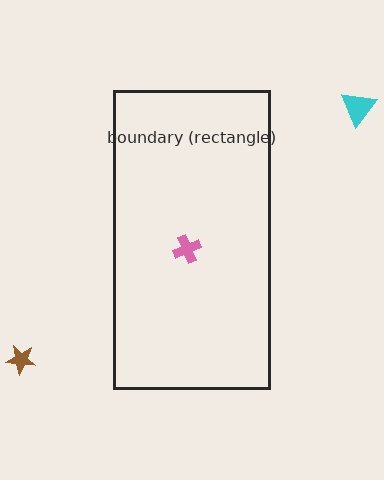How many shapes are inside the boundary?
1 inside, 2 outside.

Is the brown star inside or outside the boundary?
Outside.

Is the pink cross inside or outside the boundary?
Inside.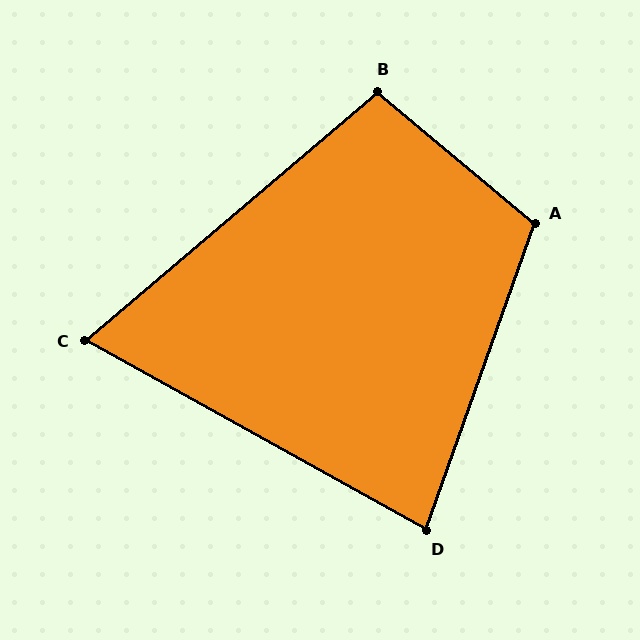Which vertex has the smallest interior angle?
C, at approximately 69 degrees.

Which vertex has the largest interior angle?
A, at approximately 111 degrees.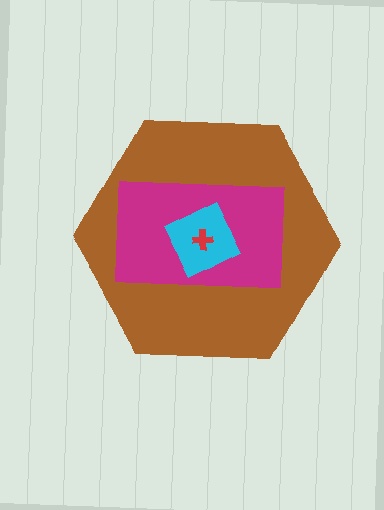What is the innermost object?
The red cross.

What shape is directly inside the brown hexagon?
The magenta rectangle.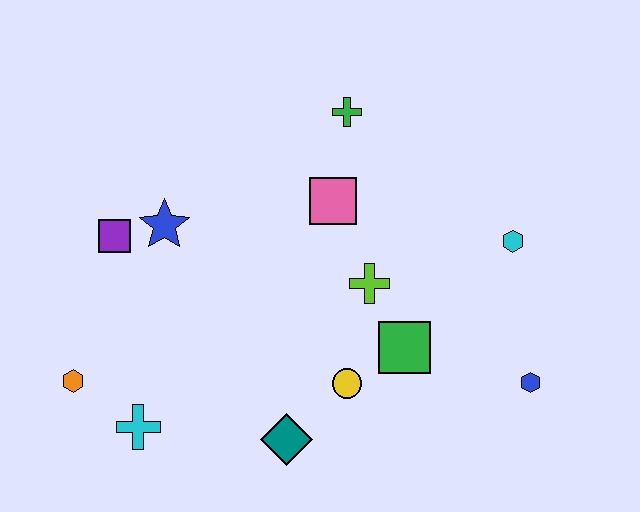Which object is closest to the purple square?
The blue star is closest to the purple square.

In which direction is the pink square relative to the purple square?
The pink square is to the right of the purple square.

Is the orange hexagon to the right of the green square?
No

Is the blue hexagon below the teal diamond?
No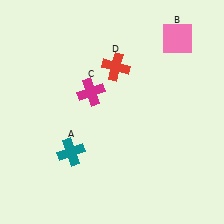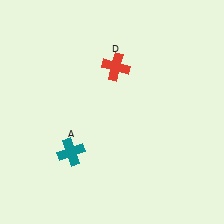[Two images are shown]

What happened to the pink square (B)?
The pink square (B) was removed in Image 2. It was in the top-right area of Image 1.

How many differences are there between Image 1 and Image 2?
There are 2 differences between the two images.